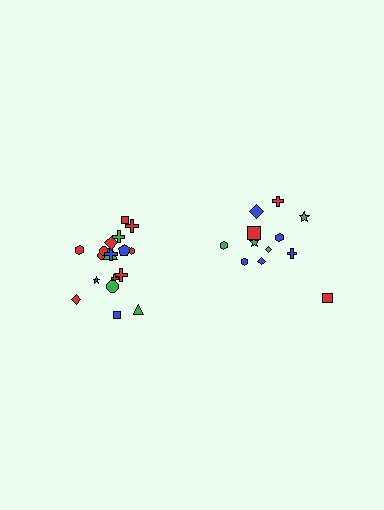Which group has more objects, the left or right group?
The left group.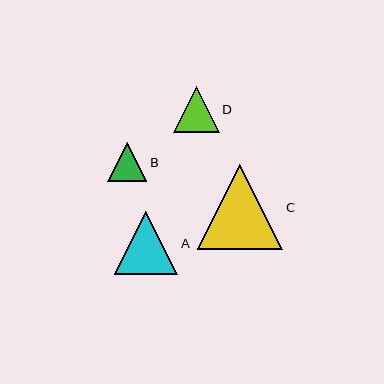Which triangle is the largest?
Triangle C is the largest with a size of approximately 85 pixels.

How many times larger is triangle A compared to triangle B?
Triangle A is approximately 1.6 times the size of triangle B.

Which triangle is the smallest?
Triangle B is the smallest with a size of approximately 39 pixels.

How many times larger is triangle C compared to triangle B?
Triangle C is approximately 2.2 times the size of triangle B.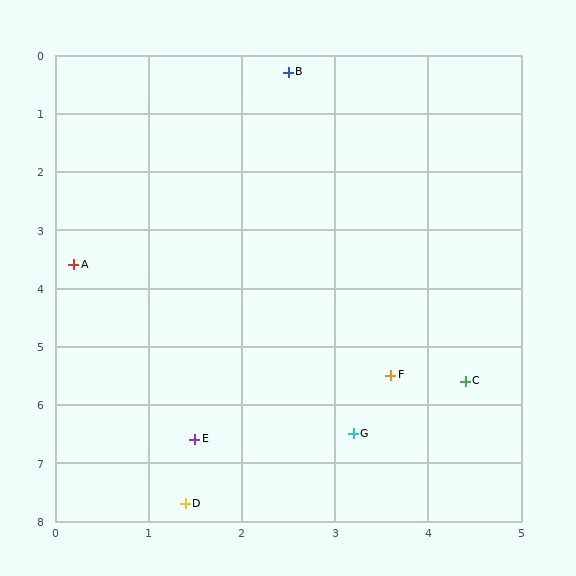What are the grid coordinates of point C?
Point C is at approximately (4.4, 5.6).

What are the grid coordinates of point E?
Point E is at approximately (1.5, 6.6).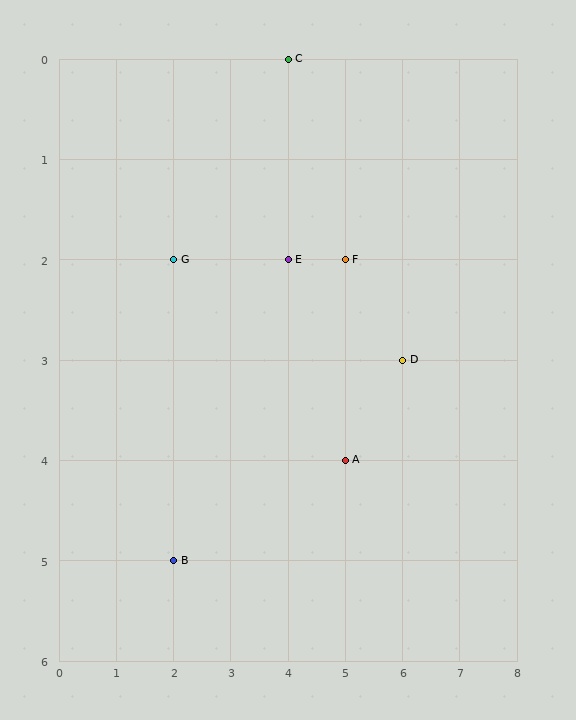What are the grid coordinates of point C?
Point C is at grid coordinates (4, 0).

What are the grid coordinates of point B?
Point B is at grid coordinates (2, 5).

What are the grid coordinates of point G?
Point G is at grid coordinates (2, 2).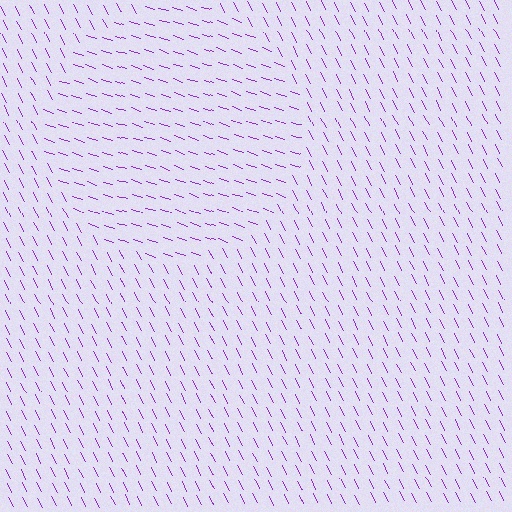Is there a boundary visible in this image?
Yes, there is a texture boundary formed by a change in line orientation.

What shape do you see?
I see a circle.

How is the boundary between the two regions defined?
The boundary is defined purely by a change in line orientation (approximately 45 degrees difference). All lines are the same color and thickness.